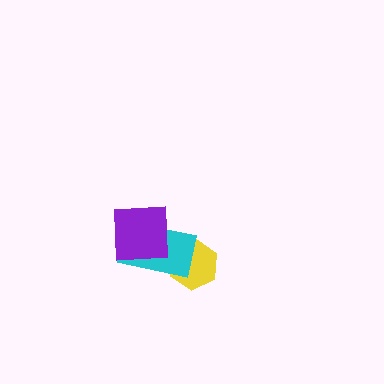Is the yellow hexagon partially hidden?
Yes, it is partially covered by another shape.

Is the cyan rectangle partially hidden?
Yes, it is partially covered by another shape.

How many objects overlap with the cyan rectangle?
2 objects overlap with the cyan rectangle.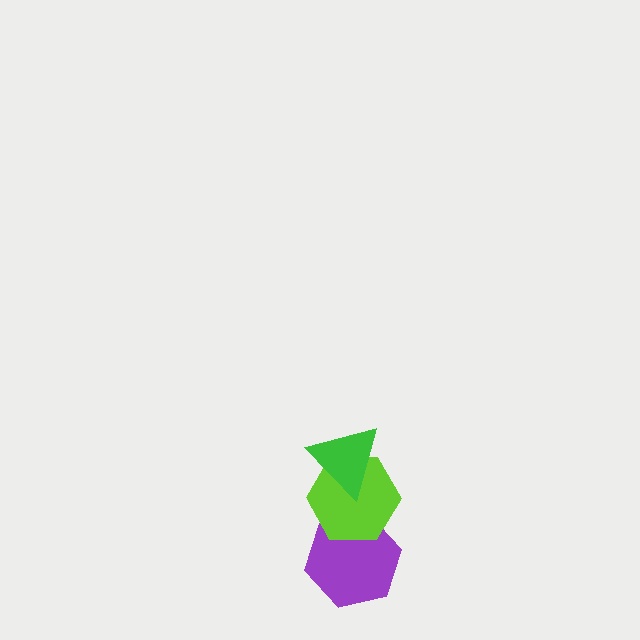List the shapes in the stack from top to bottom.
From top to bottom: the green triangle, the lime hexagon, the purple hexagon.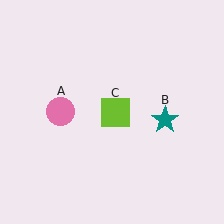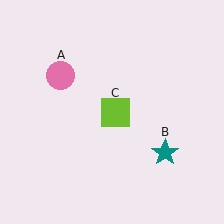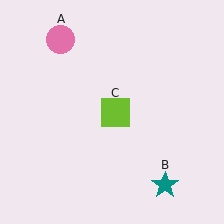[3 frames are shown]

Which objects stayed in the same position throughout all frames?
Lime square (object C) remained stationary.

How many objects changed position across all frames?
2 objects changed position: pink circle (object A), teal star (object B).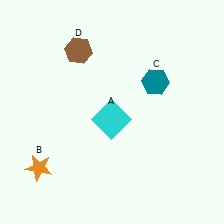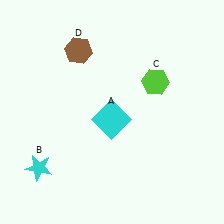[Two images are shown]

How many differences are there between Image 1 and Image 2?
There are 2 differences between the two images.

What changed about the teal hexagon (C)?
In Image 1, C is teal. In Image 2, it changed to lime.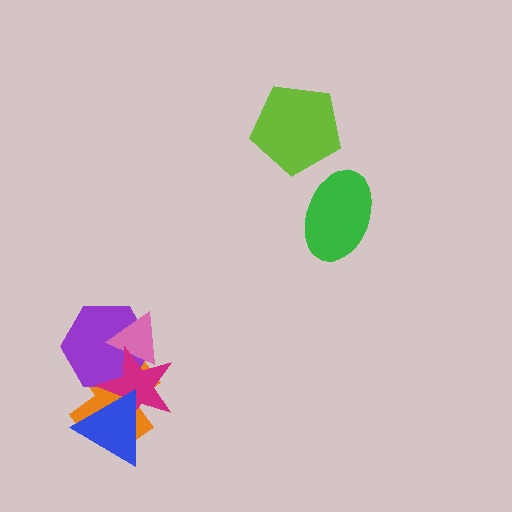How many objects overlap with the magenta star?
4 objects overlap with the magenta star.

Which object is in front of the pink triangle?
The magenta star is in front of the pink triangle.